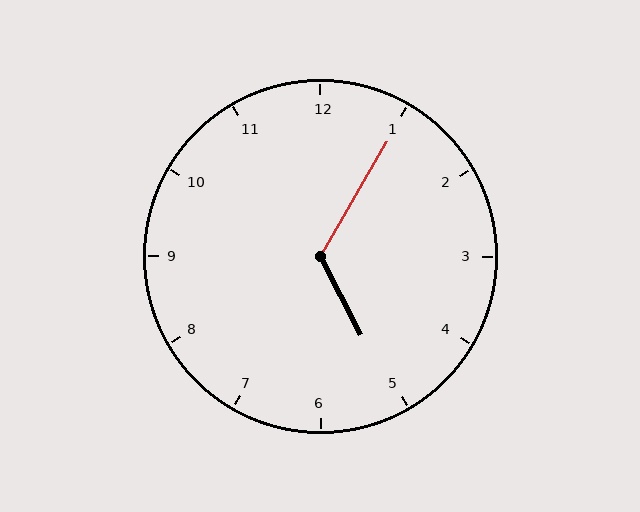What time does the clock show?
5:05.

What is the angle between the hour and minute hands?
Approximately 122 degrees.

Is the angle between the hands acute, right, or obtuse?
It is obtuse.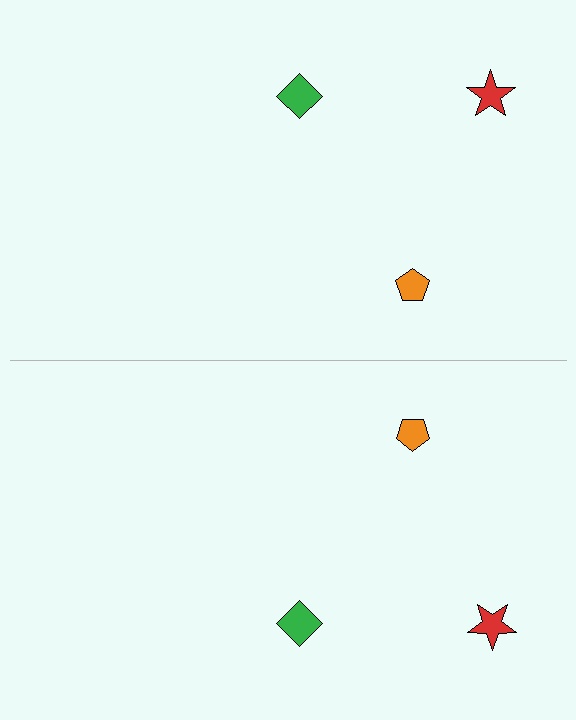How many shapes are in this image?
There are 6 shapes in this image.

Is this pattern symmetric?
Yes, this pattern has bilateral (reflection) symmetry.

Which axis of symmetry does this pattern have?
The pattern has a horizontal axis of symmetry running through the center of the image.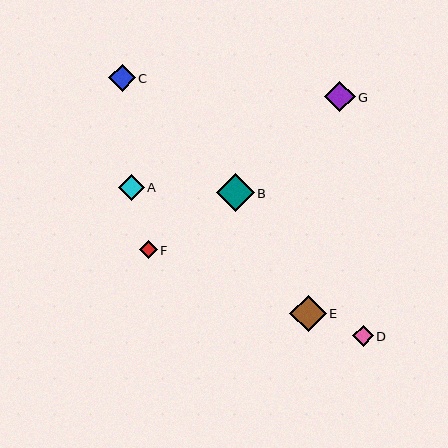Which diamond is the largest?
Diamond B is the largest with a size of approximately 38 pixels.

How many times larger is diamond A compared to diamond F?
Diamond A is approximately 1.4 times the size of diamond F.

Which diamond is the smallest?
Diamond F is the smallest with a size of approximately 18 pixels.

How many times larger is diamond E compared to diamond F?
Diamond E is approximately 2.1 times the size of diamond F.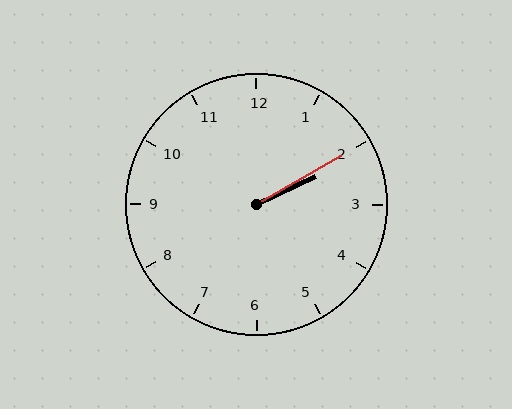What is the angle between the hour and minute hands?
Approximately 5 degrees.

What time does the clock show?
2:10.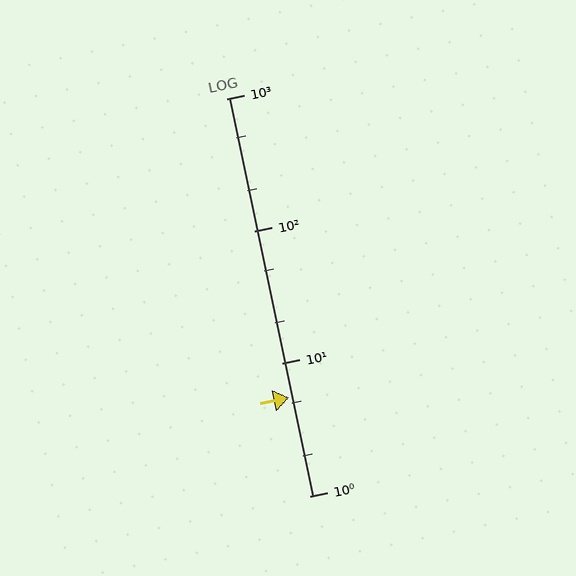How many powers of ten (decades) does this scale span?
The scale spans 3 decades, from 1 to 1000.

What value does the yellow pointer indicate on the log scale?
The pointer indicates approximately 5.5.